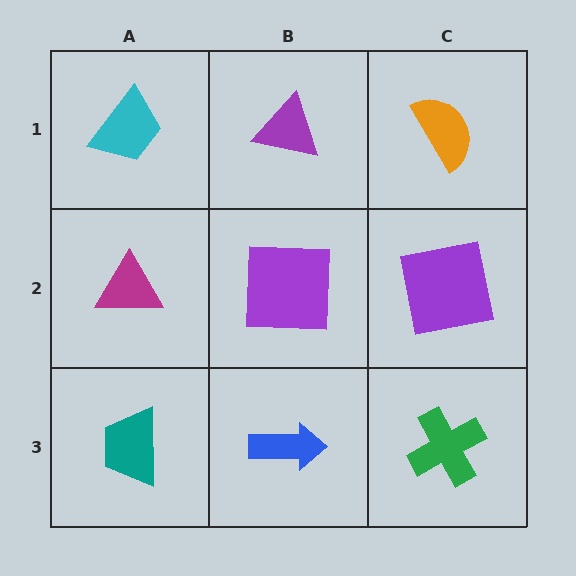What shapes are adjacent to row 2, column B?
A purple triangle (row 1, column B), a blue arrow (row 3, column B), a magenta triangle (row 2, column A), a purple square (row 2, column C).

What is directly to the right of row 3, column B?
A green cross.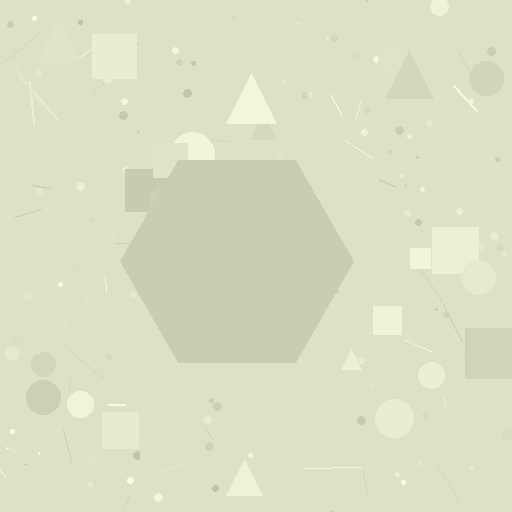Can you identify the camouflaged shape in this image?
The camouflaged shape is a hexagon.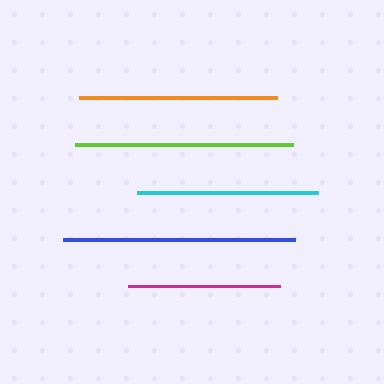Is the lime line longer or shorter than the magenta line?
The lime line is longer than the magenta line.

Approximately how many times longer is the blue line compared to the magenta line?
The blue line is approximately 1.5 times the length of the magenta line.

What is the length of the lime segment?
The lime segment is approximately 218 pixels long.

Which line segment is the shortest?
The magenta line is the shortest at approximately 152 pixels.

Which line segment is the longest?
The blue line is the longest at approximately 232 pixels.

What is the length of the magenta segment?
The magenta segment is approximately 152 pixels long.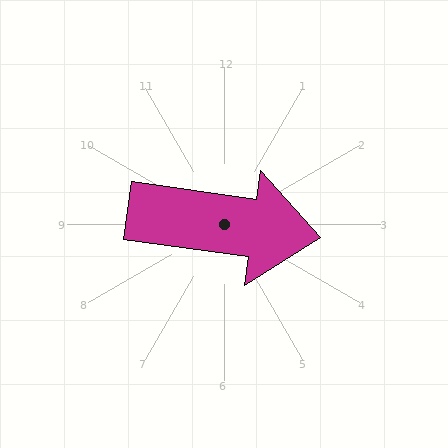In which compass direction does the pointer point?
East.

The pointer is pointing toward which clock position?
Roughly 3 o'clock.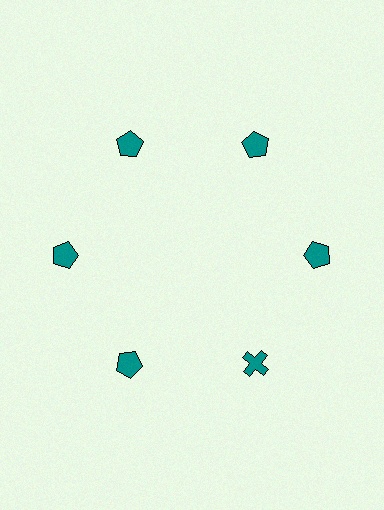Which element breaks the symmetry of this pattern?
The teal cross at roughly the 5 o'clock position breaks the symmetry. All other shapes are teal pentagons.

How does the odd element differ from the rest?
It has a different shape: cross instead of pentagon.